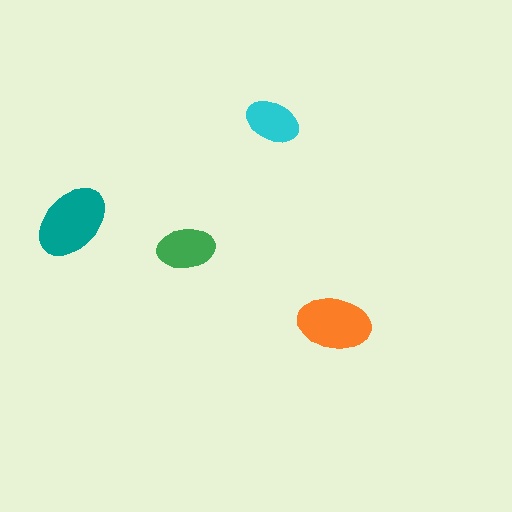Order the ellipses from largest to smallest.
the teal one, the orange one, the green one, the cyan one.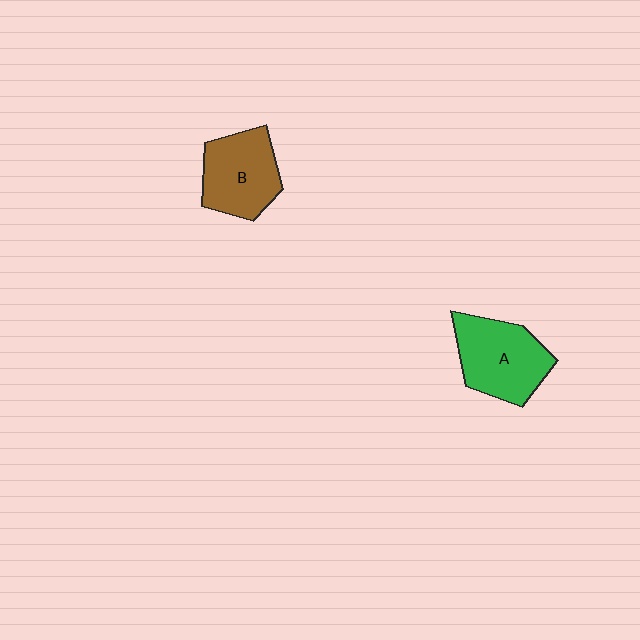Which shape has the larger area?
Shape A (green).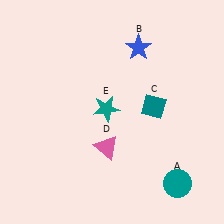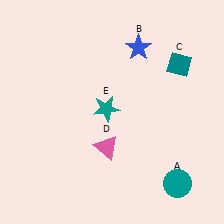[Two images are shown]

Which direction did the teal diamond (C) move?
The teal diamond (C) moved up.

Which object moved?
The teal diamond (C) moved up.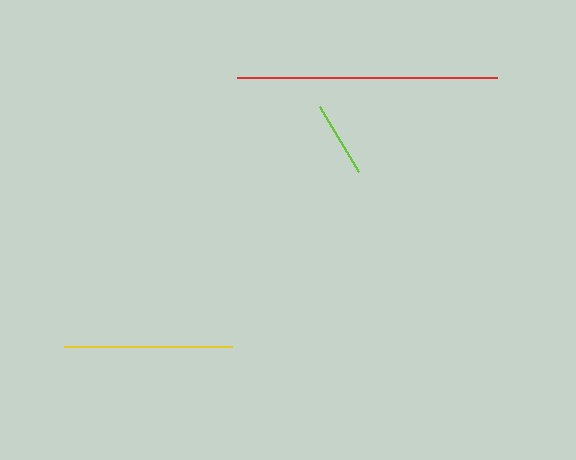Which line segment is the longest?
The red line is the longest at approximately 261 pixels.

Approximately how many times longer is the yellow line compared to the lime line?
The yellow line is approximately 2.2 times the length of the lime line.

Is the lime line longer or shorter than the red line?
The red line is longer than the lime line.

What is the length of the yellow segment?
The yellow segment is approximately 168 pixels long.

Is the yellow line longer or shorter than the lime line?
The yellow line is longer than the lime line.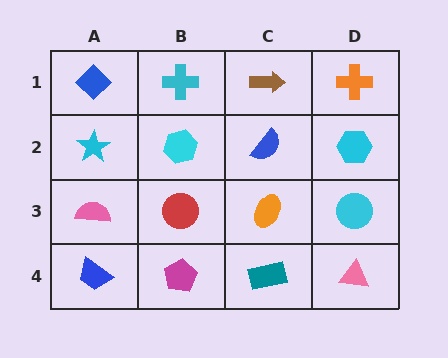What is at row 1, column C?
A brown arrow.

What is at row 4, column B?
A magenta pentagon.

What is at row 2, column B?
A cyan hexagon.